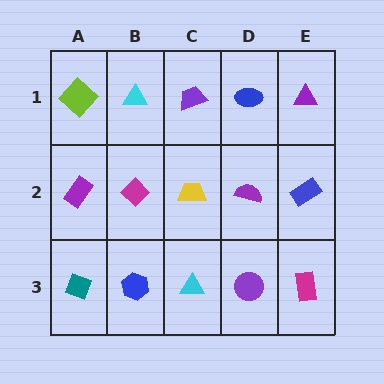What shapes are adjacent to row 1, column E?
A blue rectangle (row 2, column E), a blue ellipse (row 1, column D).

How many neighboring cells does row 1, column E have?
2.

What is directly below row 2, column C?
A cyan triangle.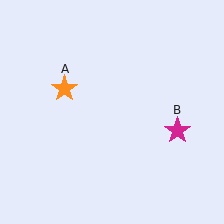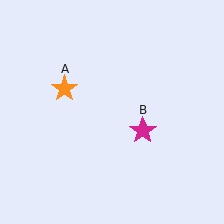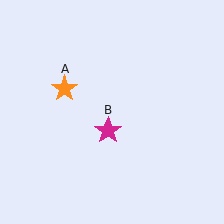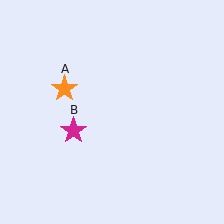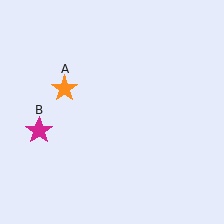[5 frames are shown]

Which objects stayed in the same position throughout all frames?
Orange star (object A) remained stationary.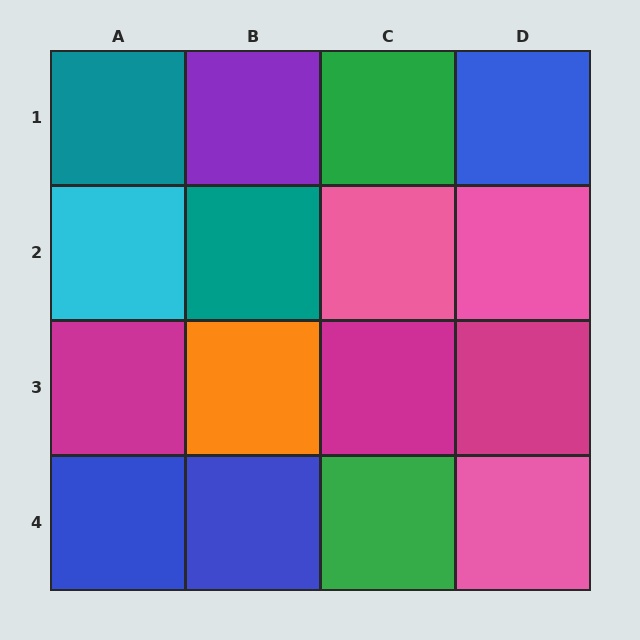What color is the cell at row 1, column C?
Green.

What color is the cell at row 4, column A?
Blue.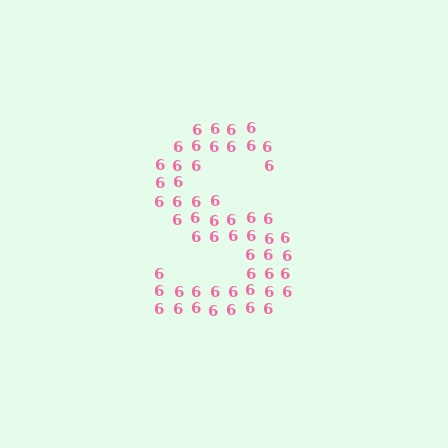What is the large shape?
The large shape is the letter S.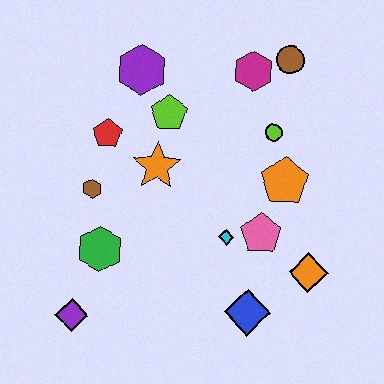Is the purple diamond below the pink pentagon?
Yes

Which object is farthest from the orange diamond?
The purple hexagon is farthest from the orange diamond.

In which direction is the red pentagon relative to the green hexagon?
The red pentagon is above the green hexagon.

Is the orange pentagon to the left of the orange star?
No